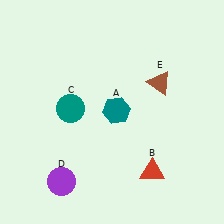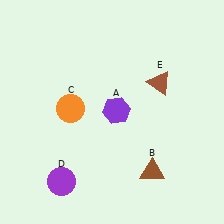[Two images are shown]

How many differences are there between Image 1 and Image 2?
There are 3 differences between the two images.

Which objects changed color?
A changed from teal to purple. B changed from red to brown. C changed from teal to orange.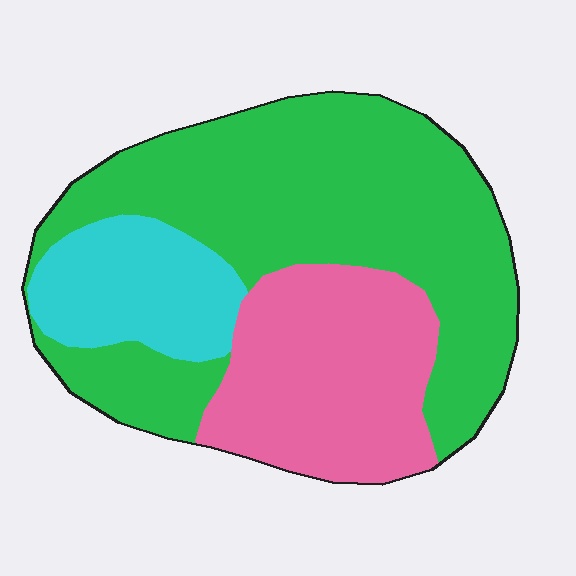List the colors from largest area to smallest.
From largest to smallest: green, pink, cyan.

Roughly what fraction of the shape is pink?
Pink takes up about one quarter (1/4) of the shape.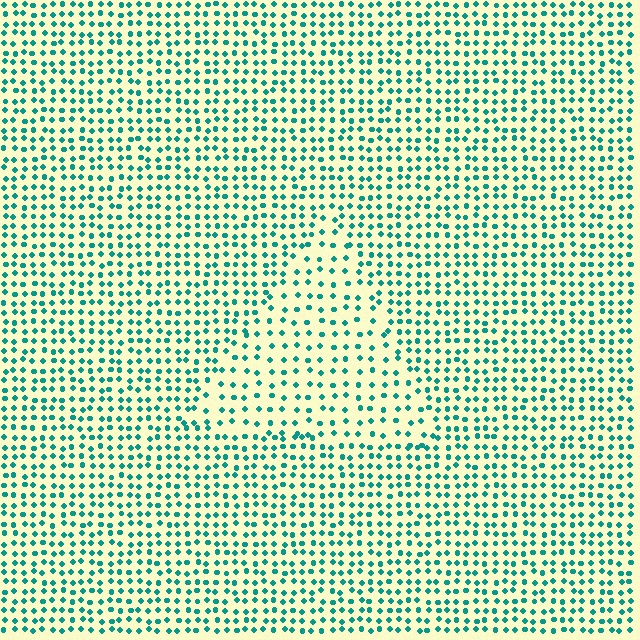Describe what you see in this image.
The image contains small teal elements arranged at two different densities. A triangle-shaped region is visible where the elements are less densely packed than the surrounding area.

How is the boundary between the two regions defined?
The boundary is defined by a change in element density (approximately 1.7x ratio). All elements are the same color, size, and shape.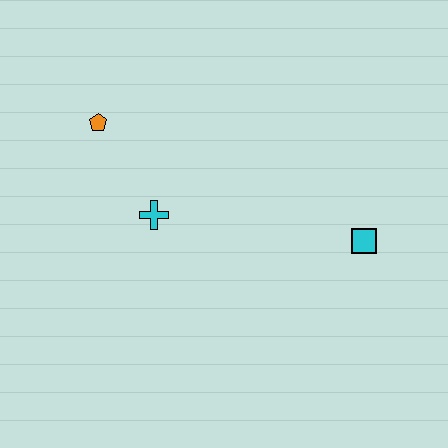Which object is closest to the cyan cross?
The orange pentagon is closest to the cyan cross.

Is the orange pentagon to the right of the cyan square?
No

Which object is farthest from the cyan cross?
The cyan square is farthest from the cyan cross.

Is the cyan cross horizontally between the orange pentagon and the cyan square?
Yes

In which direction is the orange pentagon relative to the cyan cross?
The orange pentagon is above the cyan cross.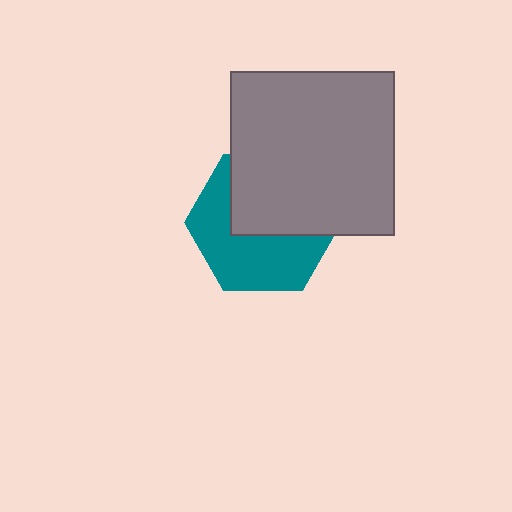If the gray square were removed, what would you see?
You would see the complete teal hexagon.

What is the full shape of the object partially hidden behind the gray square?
The partially hidden object is a teal hexagon.